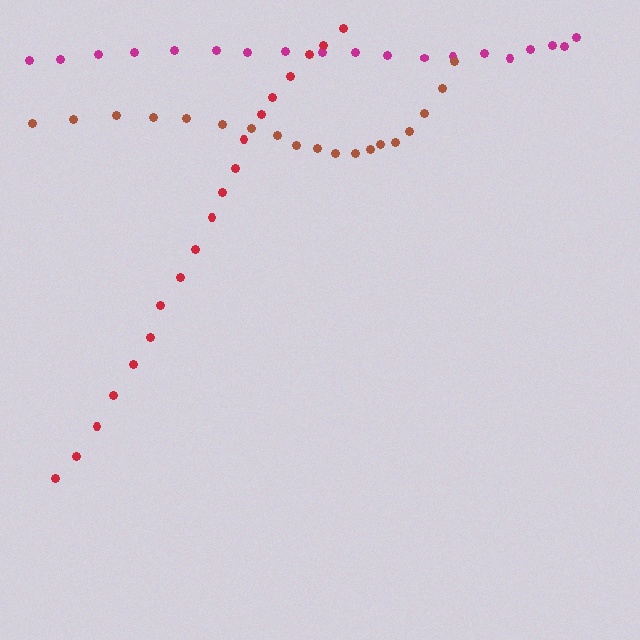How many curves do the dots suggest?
There are 3 distinct paths.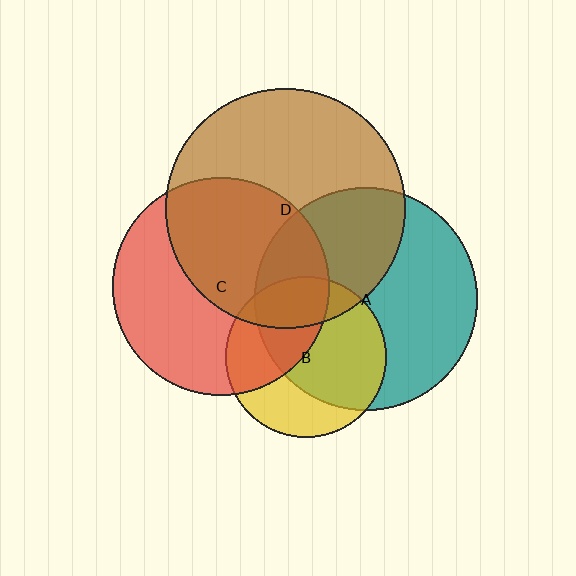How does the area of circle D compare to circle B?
Approximately 2.2 times.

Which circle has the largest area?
Circle D (brown).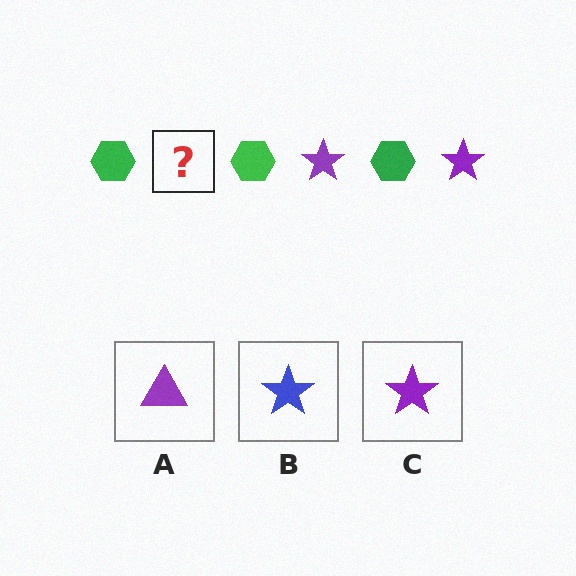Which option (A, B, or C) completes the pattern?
C.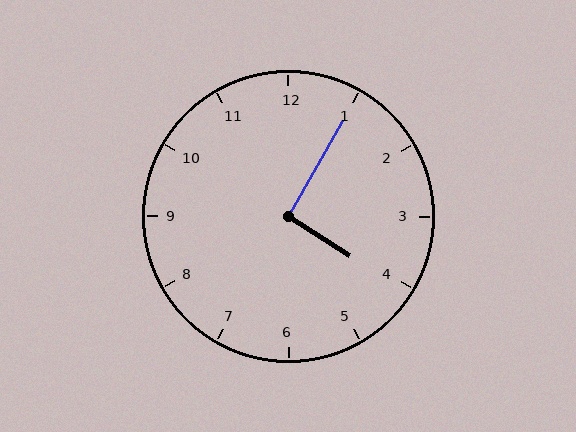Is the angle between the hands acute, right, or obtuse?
It is right.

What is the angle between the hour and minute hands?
Approximately 92 degrees.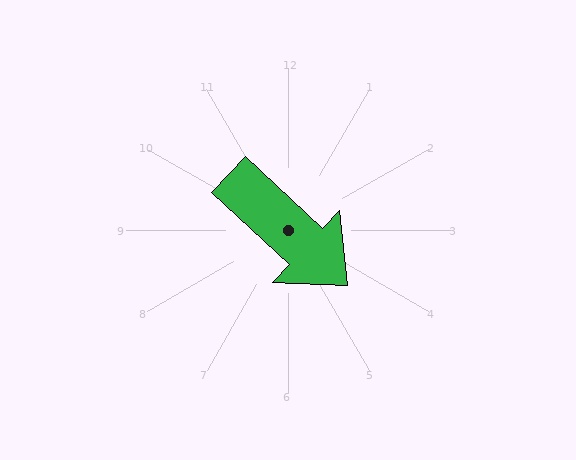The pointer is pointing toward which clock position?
Roughly 4 o'clock.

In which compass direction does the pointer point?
Southeast.